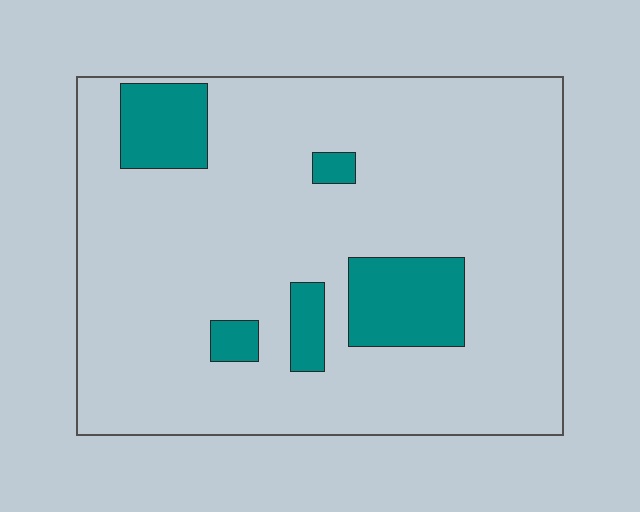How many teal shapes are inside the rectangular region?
5.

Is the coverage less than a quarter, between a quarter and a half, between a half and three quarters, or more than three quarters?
Less than a quarter.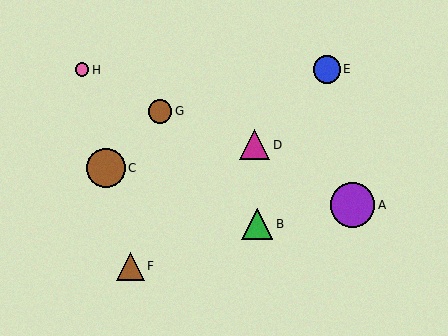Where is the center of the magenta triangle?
The center of the magenta triangle is at (255, 145).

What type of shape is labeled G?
Shape G is a brown circle.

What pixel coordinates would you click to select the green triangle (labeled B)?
Click at (257, 224) to select the green triangle B.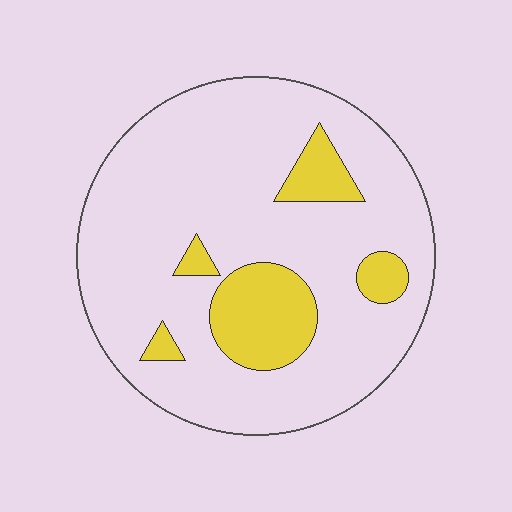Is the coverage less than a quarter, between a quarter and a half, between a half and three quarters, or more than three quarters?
Less than a quarter.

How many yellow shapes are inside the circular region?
5.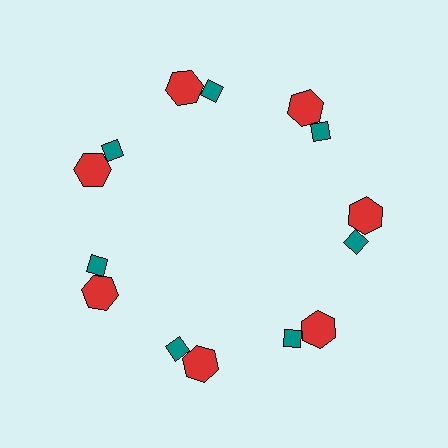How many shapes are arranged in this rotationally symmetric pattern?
There are 14 shapes, arranged in 7 groups of 2.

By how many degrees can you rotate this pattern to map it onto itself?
The pattern maps onto itself every 51 degrees of rotation.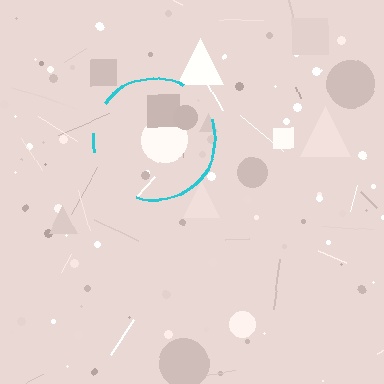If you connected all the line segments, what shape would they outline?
They would outline a circle.